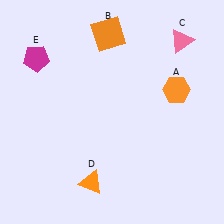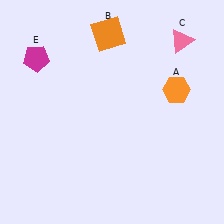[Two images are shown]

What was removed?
The orange triangle (D) was removed in Image 2.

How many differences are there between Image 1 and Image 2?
There is 1 difference between the two images.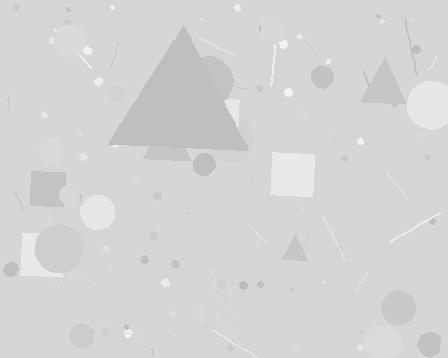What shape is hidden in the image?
A triangle is hidden in the image.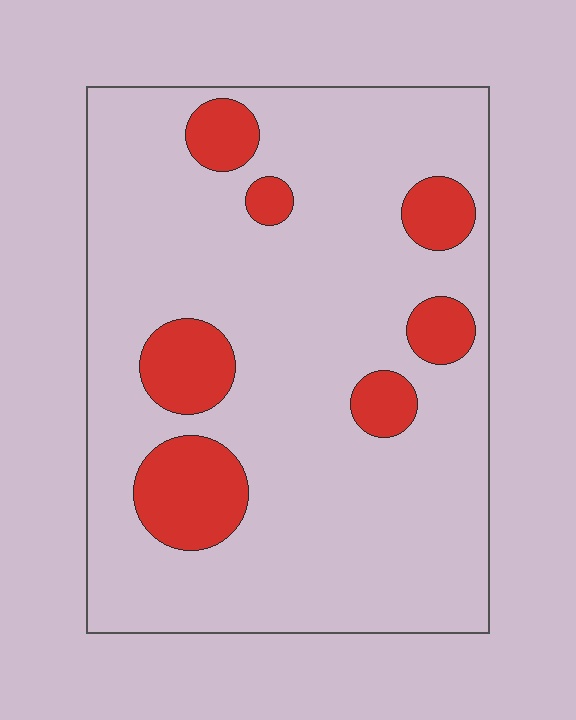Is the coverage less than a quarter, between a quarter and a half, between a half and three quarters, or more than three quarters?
Less than a quarter.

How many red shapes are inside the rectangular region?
7.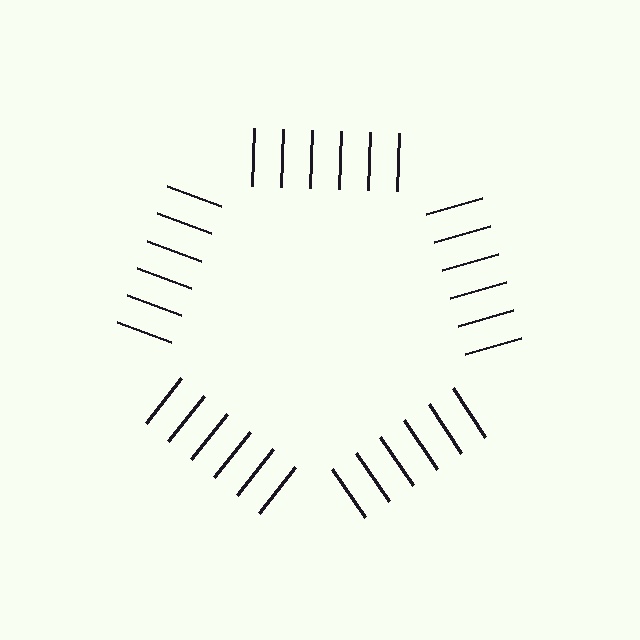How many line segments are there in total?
30 — 6 along each of the 5 edges.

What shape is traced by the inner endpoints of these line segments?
An illusory pentagon — the line segments terminate on its edges but no continuous stroke is drawn.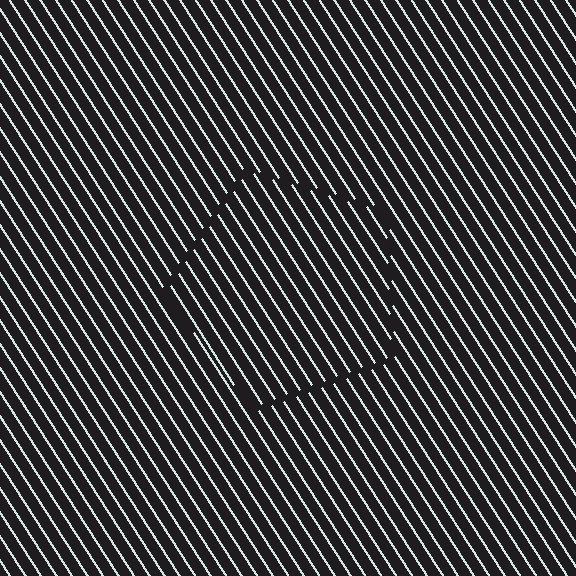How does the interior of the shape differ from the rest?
The interior of the shape contains the same grating, shifted by half a period — the contour is defined by the phase discontinuity where line-ends from the inner and outer gratings abut.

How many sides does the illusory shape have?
5 sides — the line-ends trace a pentagon.